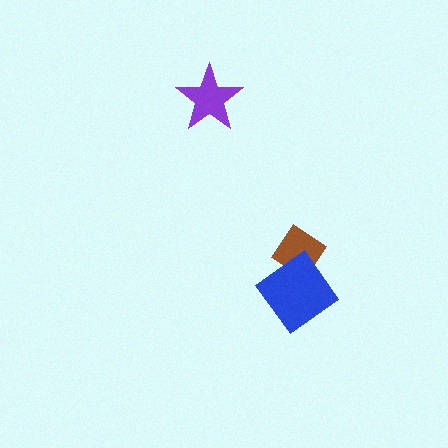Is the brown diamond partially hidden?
Yes, it is partially covered by another shape.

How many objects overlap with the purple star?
0 objects overlap with the purple star.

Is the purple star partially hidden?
No, no other shape covers it.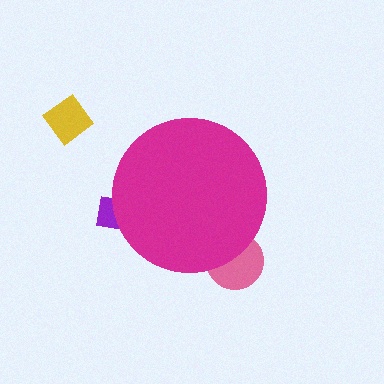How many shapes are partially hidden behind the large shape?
2 shapes are partially hidden.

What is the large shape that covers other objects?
A magenta circle.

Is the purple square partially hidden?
Yes, the purple square is partially hidden behind the magenta circle.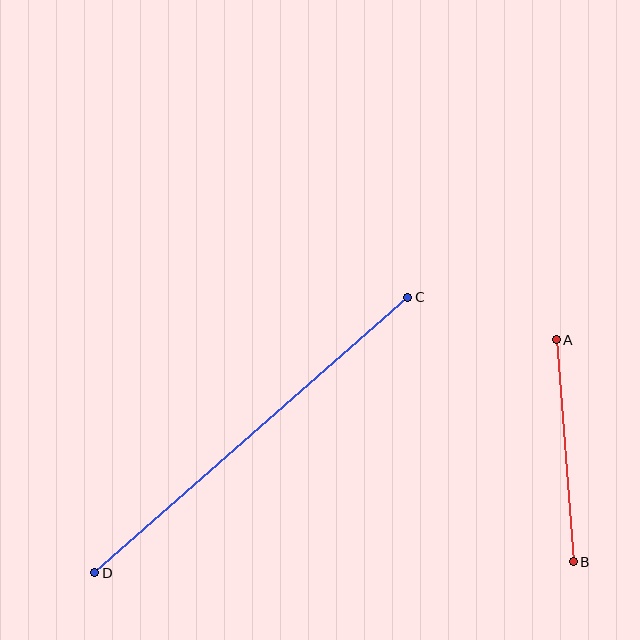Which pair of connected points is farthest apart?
Points C and D are farthest apart.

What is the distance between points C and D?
The distance is approximately 417 pixels.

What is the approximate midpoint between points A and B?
The midpoint is at approximately (565, 451) pixels.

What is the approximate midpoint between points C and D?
The midpoint is at approximately (251, 435) pixels.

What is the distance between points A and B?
The distance is approximately 223 pixels.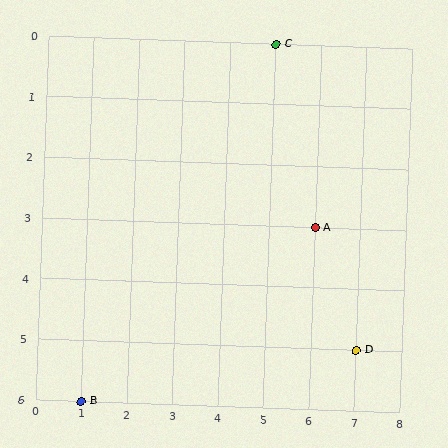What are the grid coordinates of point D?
Point D is at grid coordinates (7, 5).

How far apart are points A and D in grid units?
Points A and D are 1 column and 2 rows apart (about 2.2 grid units diagonally).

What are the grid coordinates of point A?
Point A is at grid coordinates (6, 3).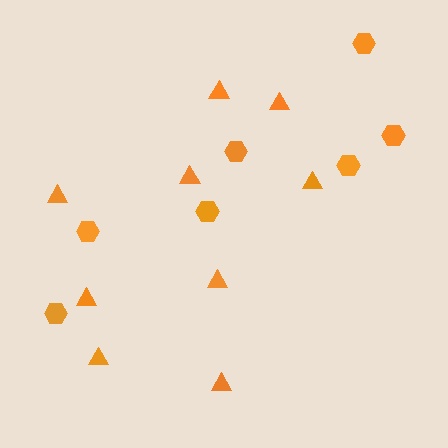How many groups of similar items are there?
There are 2 groups: one group of triangles (9) and one group of hexagons (7).